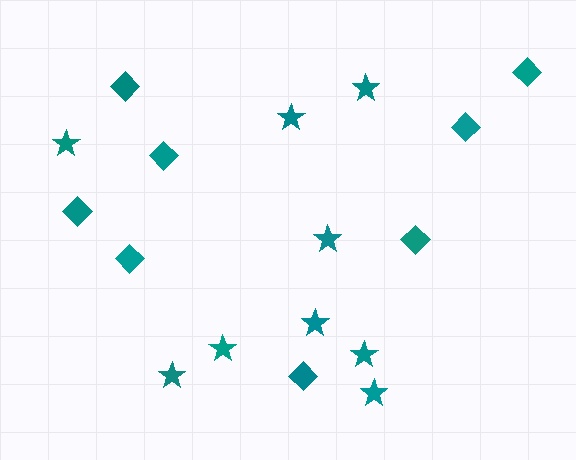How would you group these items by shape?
There are 2 groups: one group of diamonds (8) and one group of stars (9).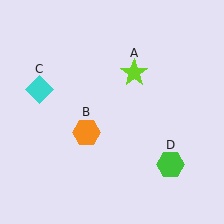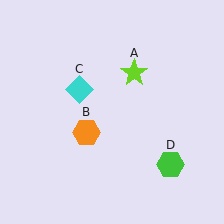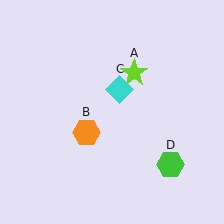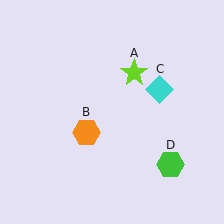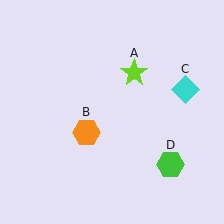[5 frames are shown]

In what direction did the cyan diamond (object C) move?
The cyan diamond (object C) moved right.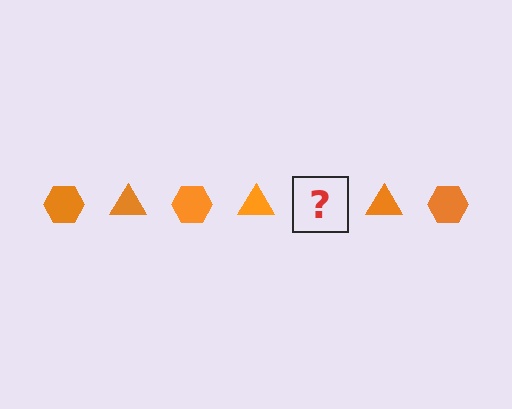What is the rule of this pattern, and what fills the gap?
The rule is that the pattern cycles through hexagon, triangle shapes in orange. The gap should be filled with an orange hexagon.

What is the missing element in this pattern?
The missing element is an orange hexagon.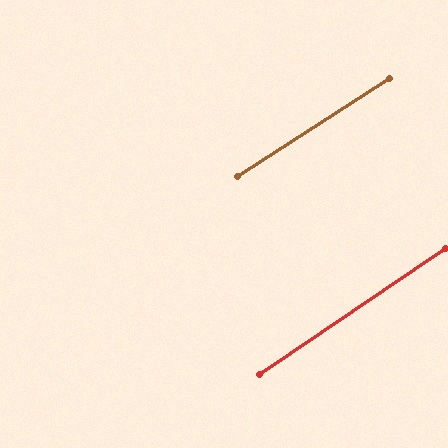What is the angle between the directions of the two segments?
Approximately 1 degree.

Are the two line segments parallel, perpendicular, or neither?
Parallel — their directions differ by only 1.4°.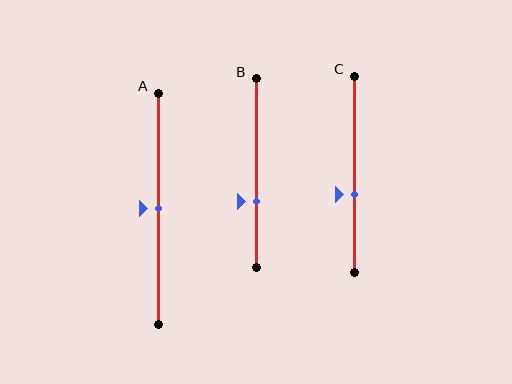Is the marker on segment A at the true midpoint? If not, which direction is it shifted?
Yes, the marker on segment A is at the true midpoint.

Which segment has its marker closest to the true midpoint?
Segment A has its marker closest to the true midpoint.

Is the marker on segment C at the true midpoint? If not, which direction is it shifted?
No, the marker on segment C is shifted downward by about 10% of the segment length.